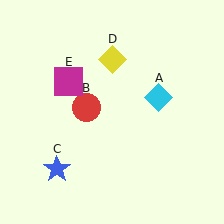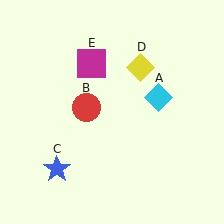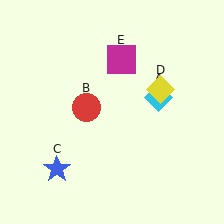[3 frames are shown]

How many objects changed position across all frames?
2 objects changed position: yellow diamond (object D), magenta square (object E).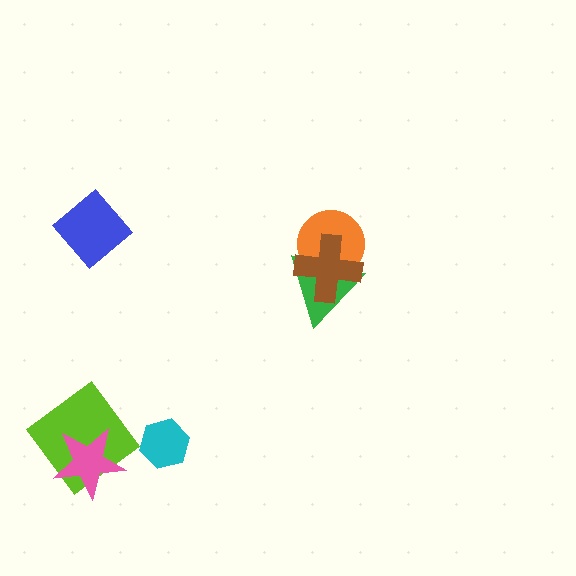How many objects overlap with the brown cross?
2 objects overlap with the brown cross.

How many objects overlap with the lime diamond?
1 object overlaps with the lime diamond.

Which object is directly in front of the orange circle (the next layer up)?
The green triangle is directly in front of the orange circle.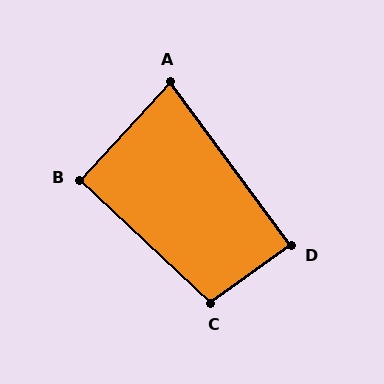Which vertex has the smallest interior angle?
A, at approximately 79 degrees.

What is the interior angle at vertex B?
Approximately 91 degrees (approximately right).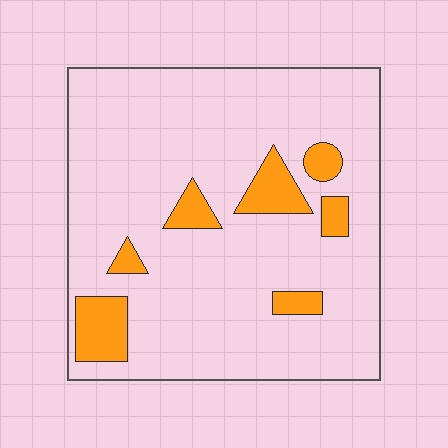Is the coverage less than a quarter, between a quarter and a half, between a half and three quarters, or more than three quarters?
Less than a quarter.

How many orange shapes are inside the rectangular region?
7.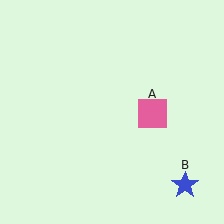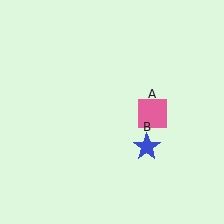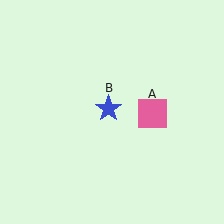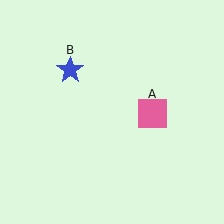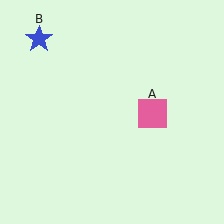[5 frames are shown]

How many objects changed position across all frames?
1 object changed position: blue star (object B).